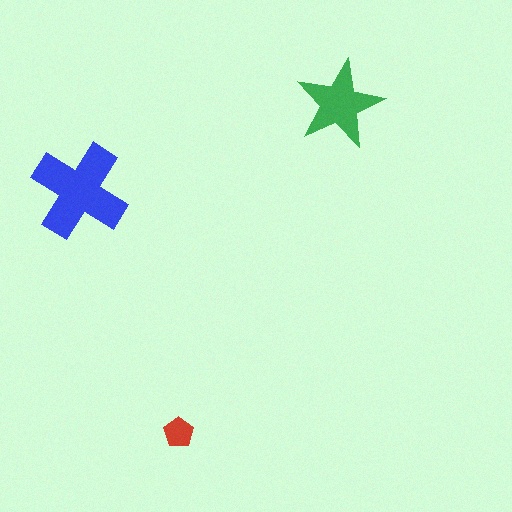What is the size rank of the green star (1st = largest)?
2nd.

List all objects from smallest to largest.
The red pentagon, the green star, the blue cross.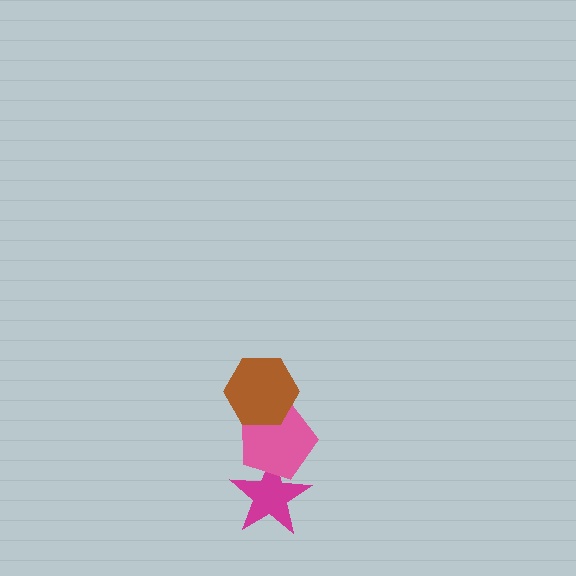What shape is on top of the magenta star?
The pink pentagon is on top of the magenta star.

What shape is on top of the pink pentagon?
The brown hexagon is on top of the pink pentagon.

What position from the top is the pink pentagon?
The pink pentagon is 2nd from the top.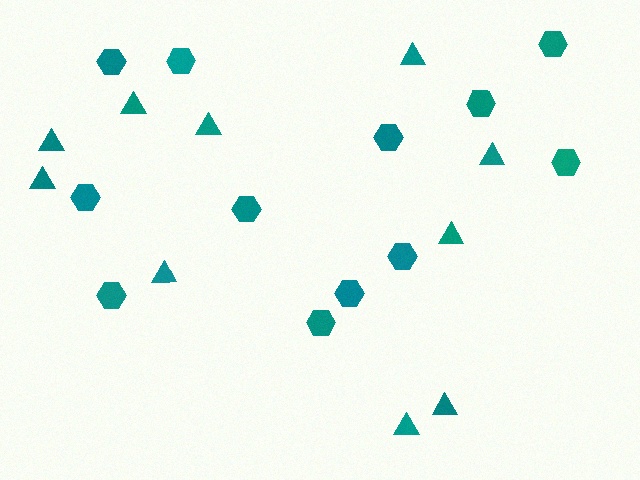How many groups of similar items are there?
There are 2 groups: one group of hexagons (12) and one group of triangles (10).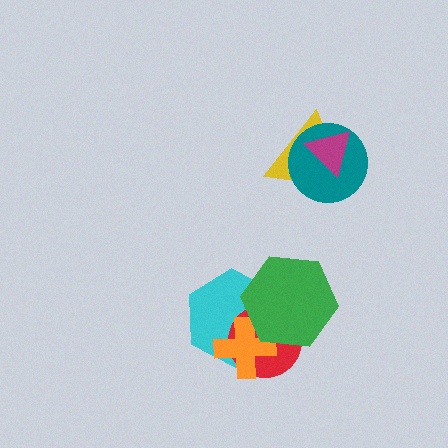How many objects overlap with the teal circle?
2 objects overlap with the teal circle.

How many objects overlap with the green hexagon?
3 objects overlap with the green hexagon.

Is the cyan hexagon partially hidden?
Yes, it is partially covered by another shape.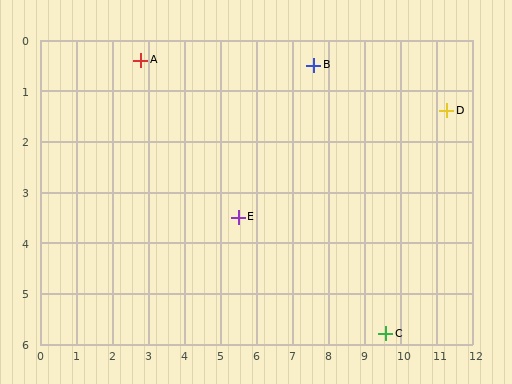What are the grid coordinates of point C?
Point C is at approximately (9.6, 5.8).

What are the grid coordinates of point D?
Point D is at approximately (11.3, 1.4).